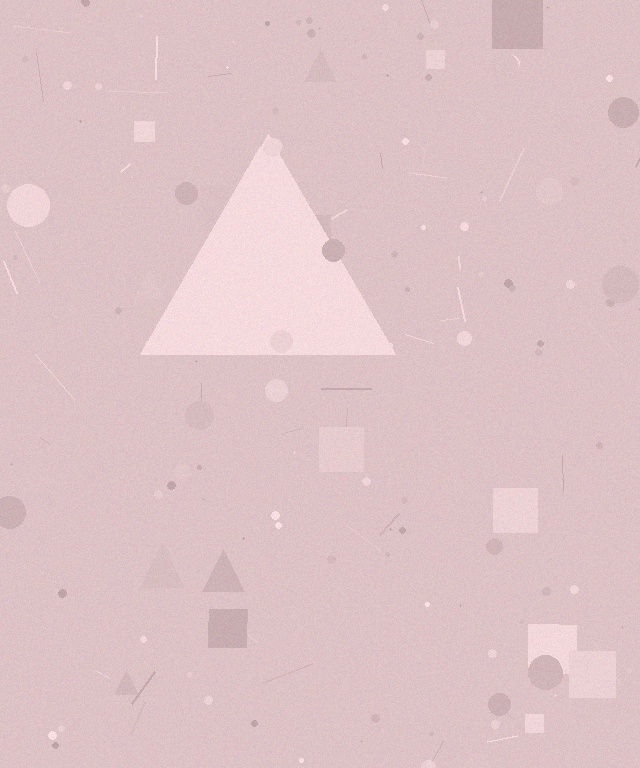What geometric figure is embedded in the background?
A triangle is embedded in the background.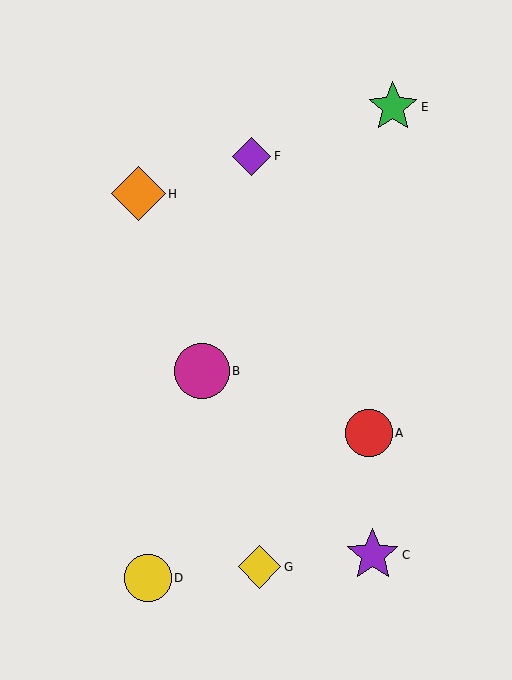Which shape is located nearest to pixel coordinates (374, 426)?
The red circle (labeled A) at (369, 433) is nearest to that location.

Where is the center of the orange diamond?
The center of the orange diamond is at (138, 194).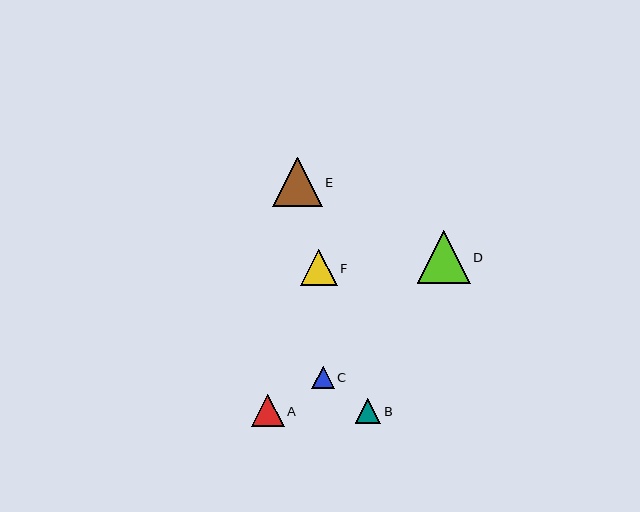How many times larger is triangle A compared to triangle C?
Triangle A is approximately 1.4 times the size of triangle C.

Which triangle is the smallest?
Triangle C is the smallest with a size of approximately 23 pixels.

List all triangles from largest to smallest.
From largest to smallest: D, E, F, A, B, C.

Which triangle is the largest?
Triangle D is the largest with a size of approximately 53 pixels.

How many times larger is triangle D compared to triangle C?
Triangle D is approximately 2.4 times the size of triangle C.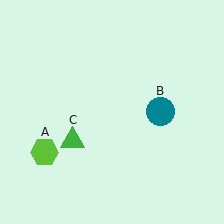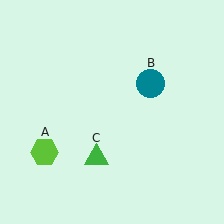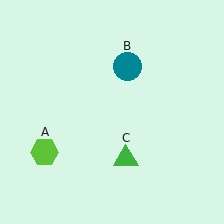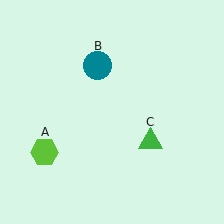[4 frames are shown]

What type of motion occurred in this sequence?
The teal circle (object B), green triangle (object C) rotated counterclockwise around the center of the scene.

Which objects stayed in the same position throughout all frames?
Lime hexagon (object A) remained stationary.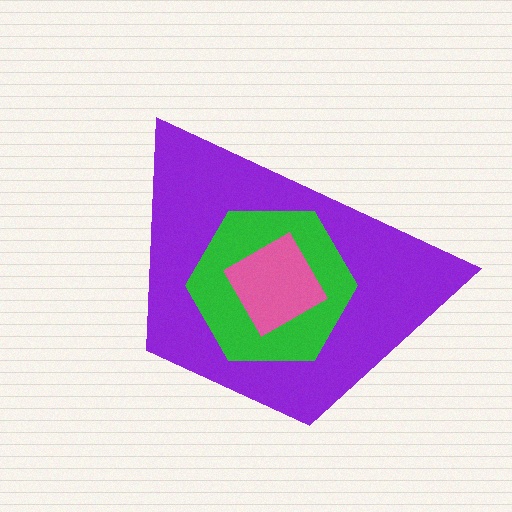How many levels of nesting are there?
3.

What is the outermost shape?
The purple trapezoid.